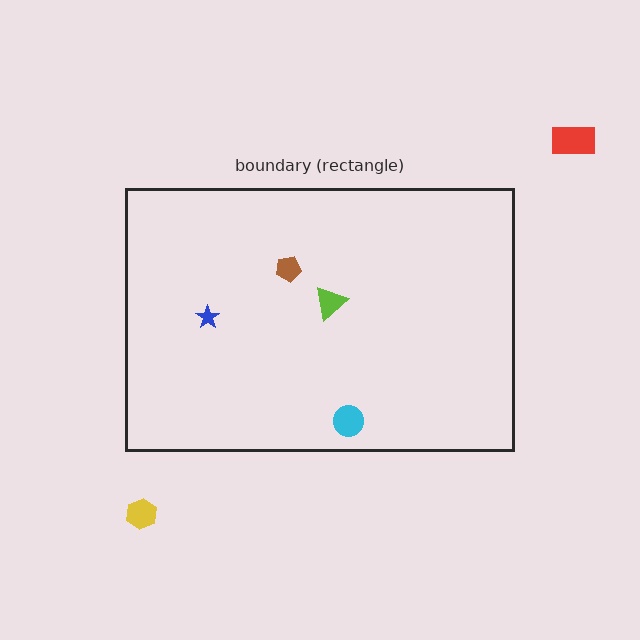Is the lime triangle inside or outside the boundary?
Inside.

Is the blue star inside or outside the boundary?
Inside.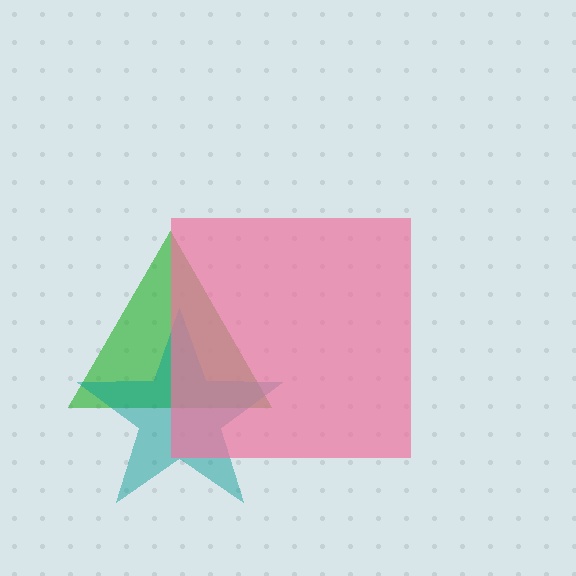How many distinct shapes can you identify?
There are 3 distinct shapes: a green triangle, a teal star, a pink square.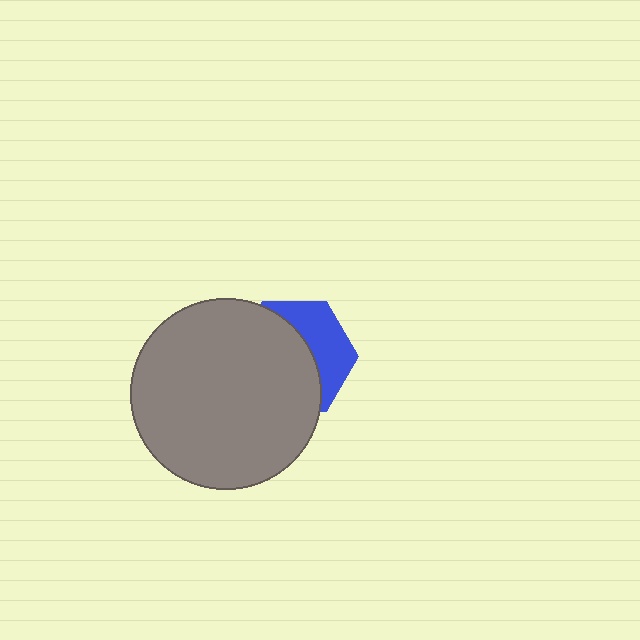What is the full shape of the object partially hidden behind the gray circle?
The partially hidden object is a blue hexagon.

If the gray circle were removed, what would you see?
You would see the complete blue hexagon.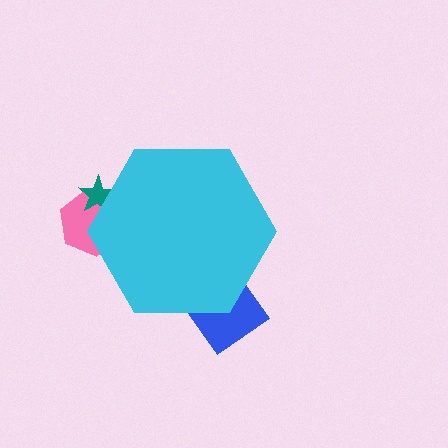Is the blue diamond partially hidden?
Yes, the blue diamond is partially hidden behind the cyan hexagon.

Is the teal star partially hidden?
Yes, the teal star is partially hidden behind the cyan hexagon.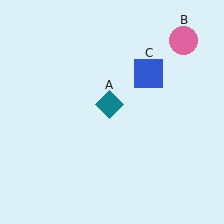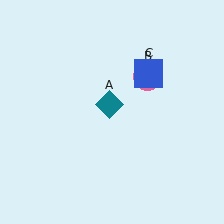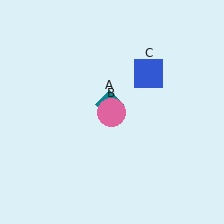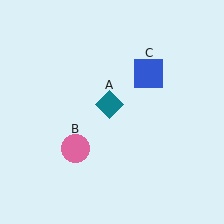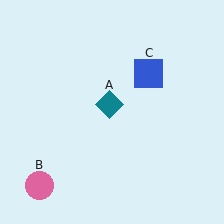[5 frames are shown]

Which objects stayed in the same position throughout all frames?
Teal diamond (object A) and blue square (object C) remained stationary.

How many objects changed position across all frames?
1 object changed position: pink circle (object B).